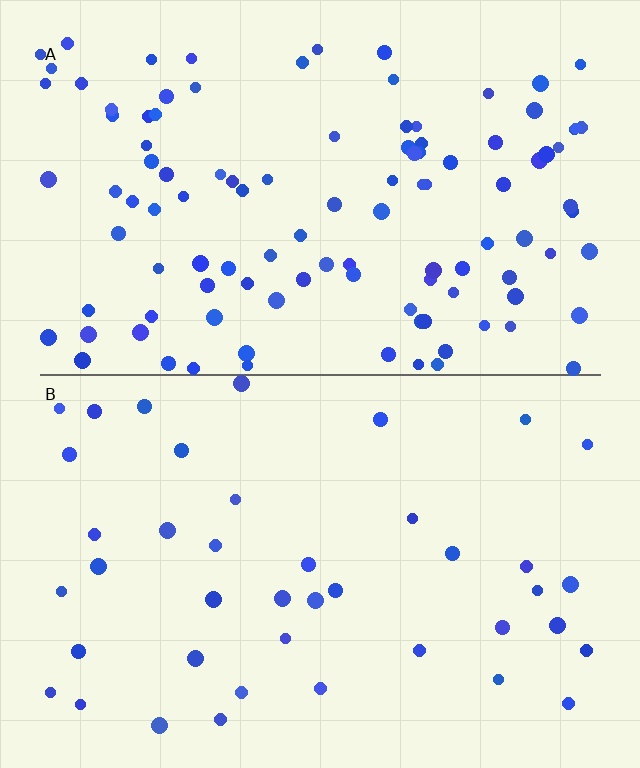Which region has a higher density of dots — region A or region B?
A (the top).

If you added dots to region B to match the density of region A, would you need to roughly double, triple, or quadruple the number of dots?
Approximately triple.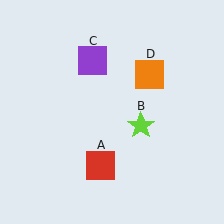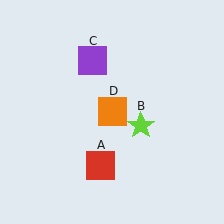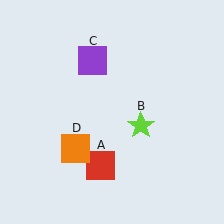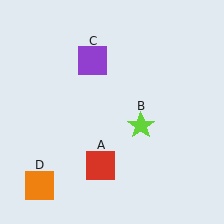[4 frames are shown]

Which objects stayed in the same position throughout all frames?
Red square (object A) and lime star (object B) and purple square (object C) remained stationary.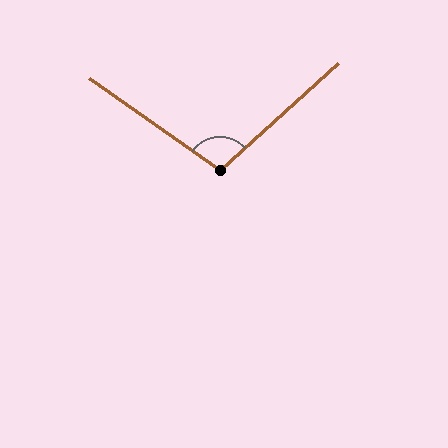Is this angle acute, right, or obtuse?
It is obtuse.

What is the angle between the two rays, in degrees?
Approximately 103 degrees.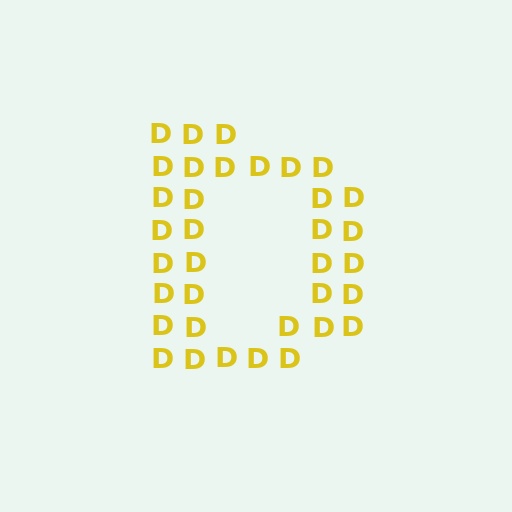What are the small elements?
The small elements are letter D's.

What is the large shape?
The large shape is the letter D.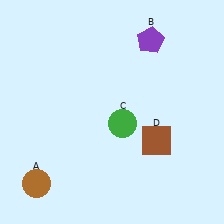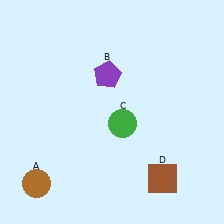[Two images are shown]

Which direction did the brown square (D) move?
The brown square (D) moved down.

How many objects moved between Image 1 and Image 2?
2 objects moved between the two images.